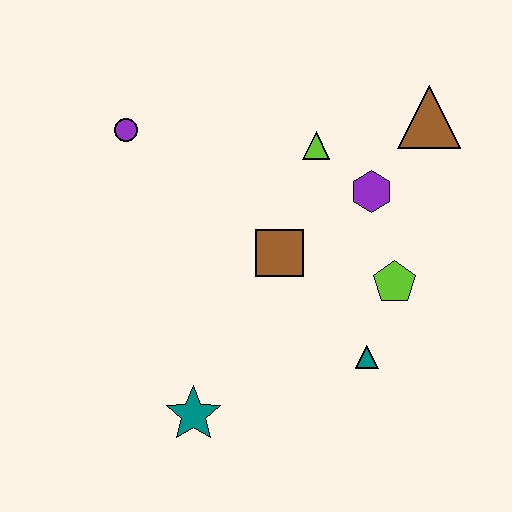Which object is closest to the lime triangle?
The purple hexagon is closest to the lime triangle.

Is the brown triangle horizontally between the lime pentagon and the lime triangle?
No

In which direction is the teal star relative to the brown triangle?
The teal star is below the brown triangle.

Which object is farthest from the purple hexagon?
The teal star is farthest from the purple hexagon.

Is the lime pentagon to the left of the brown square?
No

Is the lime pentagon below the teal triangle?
No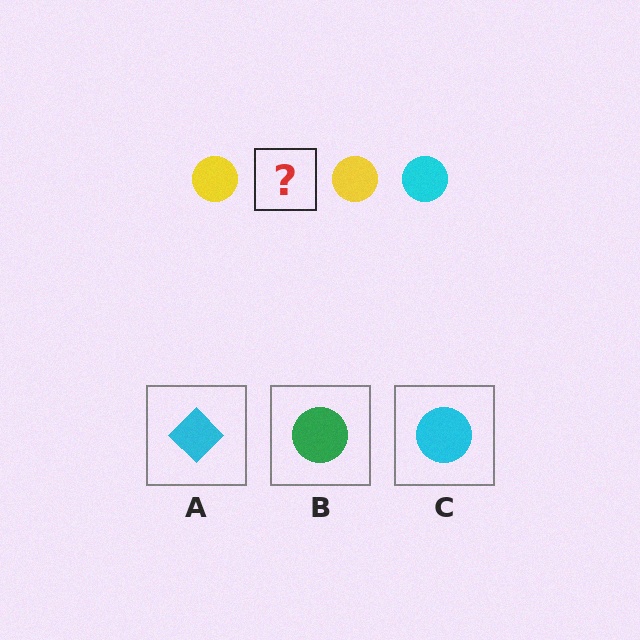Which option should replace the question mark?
Option C.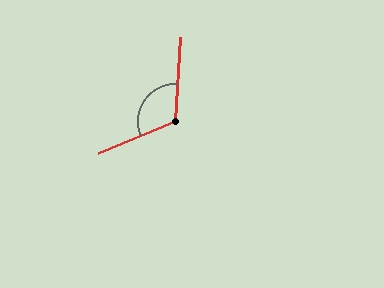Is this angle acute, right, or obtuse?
It is obtuse.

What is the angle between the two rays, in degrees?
Approximately 116 degrees.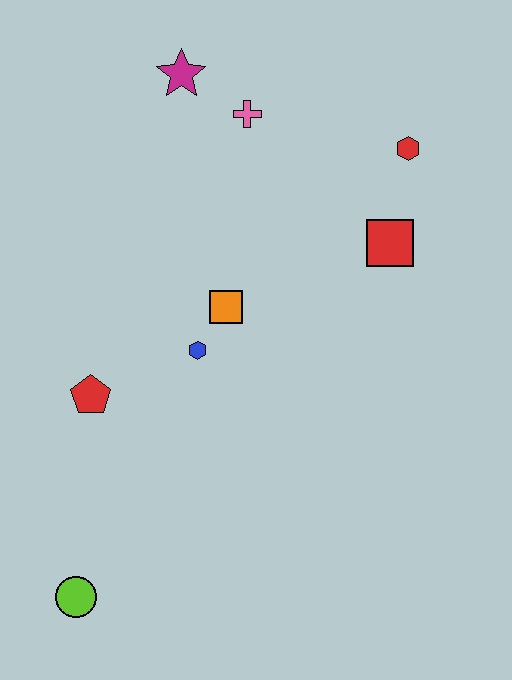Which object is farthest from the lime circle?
The red hexagon is farthest from the lime circle.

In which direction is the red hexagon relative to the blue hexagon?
The red hexagon is to the right of the blue hexagon.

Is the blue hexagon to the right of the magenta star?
Yes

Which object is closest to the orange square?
The blue hexagon is closest to the orange square.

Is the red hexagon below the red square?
No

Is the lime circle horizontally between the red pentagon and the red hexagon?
No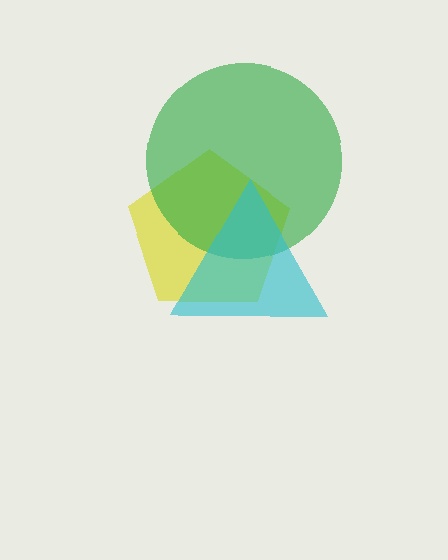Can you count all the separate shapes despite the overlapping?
Yes, there are 3 separate shapes.